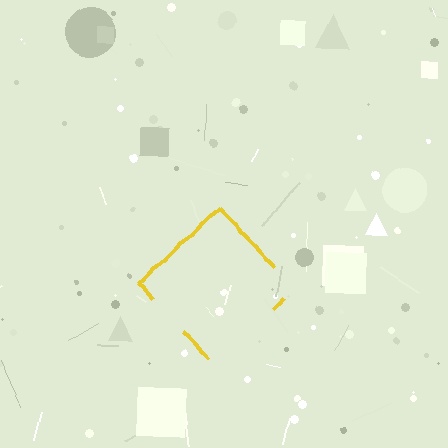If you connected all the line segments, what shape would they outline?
They would outline a diamond.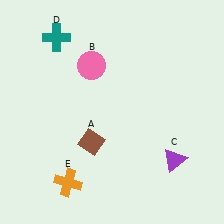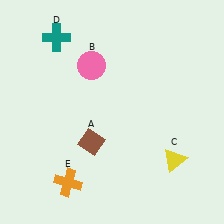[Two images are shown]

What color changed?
The triangle (C) changed from purple in Image 1 to yellow in Image 2.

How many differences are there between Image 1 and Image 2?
There is 1 difference between the two images.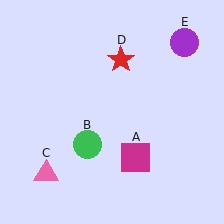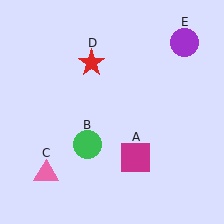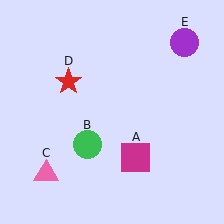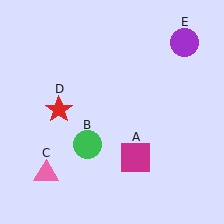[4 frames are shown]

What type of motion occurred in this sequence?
The red star (object D) rotated counterclockwise around the center of the scene.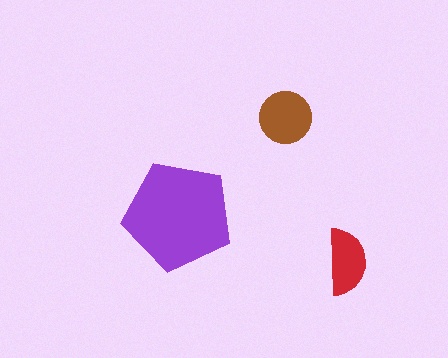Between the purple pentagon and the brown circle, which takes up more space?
The purple pentagon.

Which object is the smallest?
The red semicircle.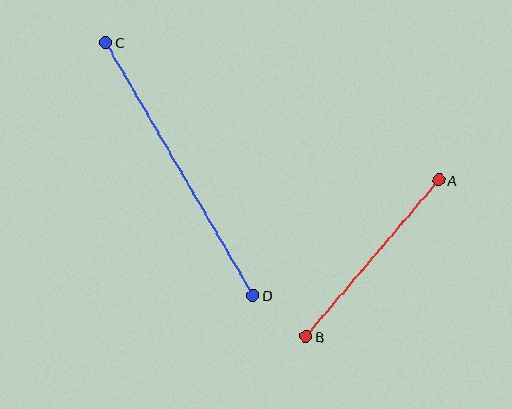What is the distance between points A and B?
The distance is approximately 205 pixels.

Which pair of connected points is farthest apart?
Points C and D are farthest apart.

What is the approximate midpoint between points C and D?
The midpoint is at approximately (179, 169) pixels.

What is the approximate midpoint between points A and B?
The midpoint is at approximately (372, 258) pixels.